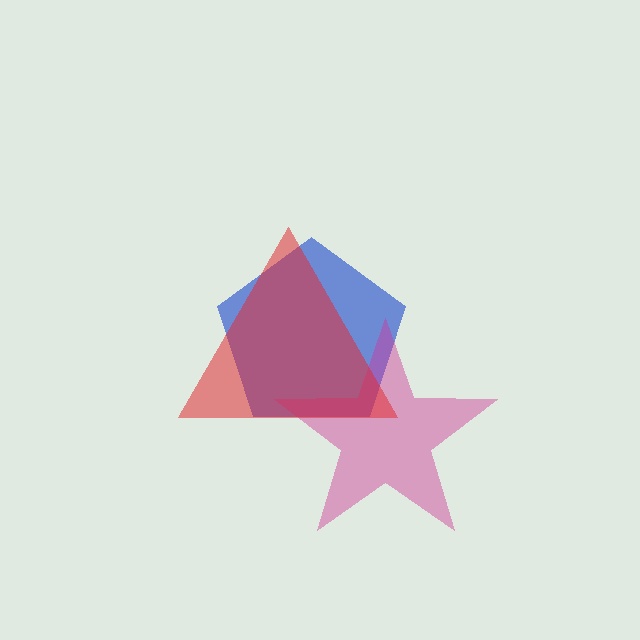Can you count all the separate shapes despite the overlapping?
Yes, there are 3 separate shapes.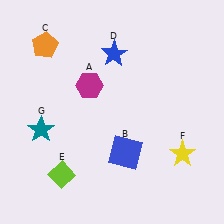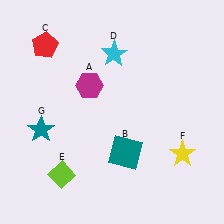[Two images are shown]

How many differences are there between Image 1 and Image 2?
There are 3 differences between the two images.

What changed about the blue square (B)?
In Image 1, B is blue. In Image 2, it changed to teal.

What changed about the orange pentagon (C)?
In Image 1, C is orange. In Image 2, it changed to red.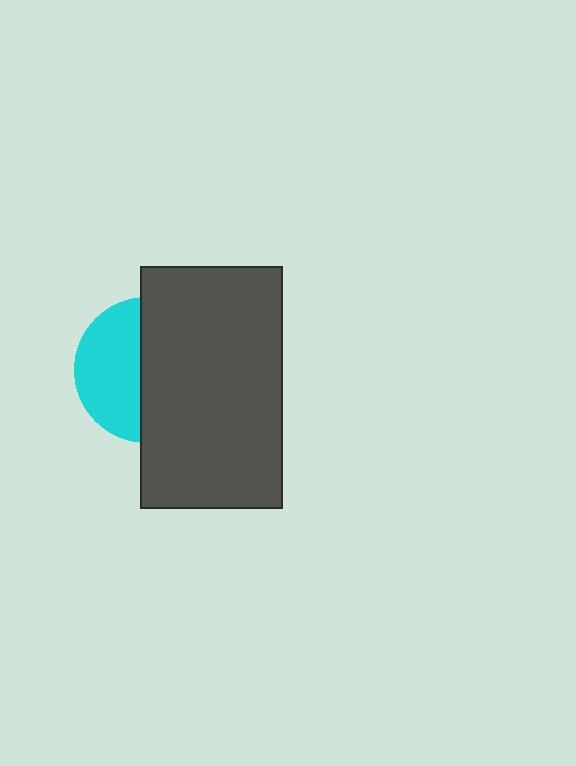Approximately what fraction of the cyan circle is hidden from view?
Roughly 57% of the cyan circle is hidden behind the dark gray rectangle.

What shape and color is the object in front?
The object in front is a dark gray rectangle.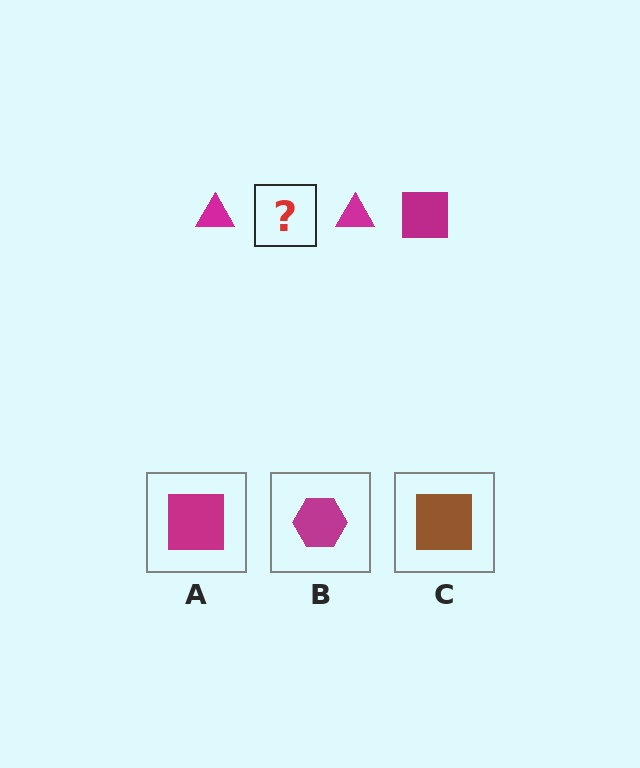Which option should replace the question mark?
Option A.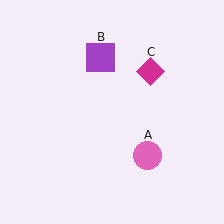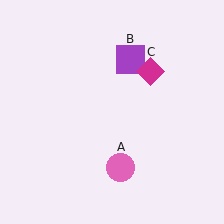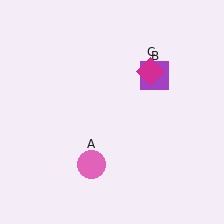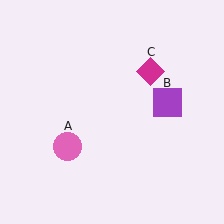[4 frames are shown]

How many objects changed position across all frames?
2 objects changed position: pink circle (object A), purple square (object B).